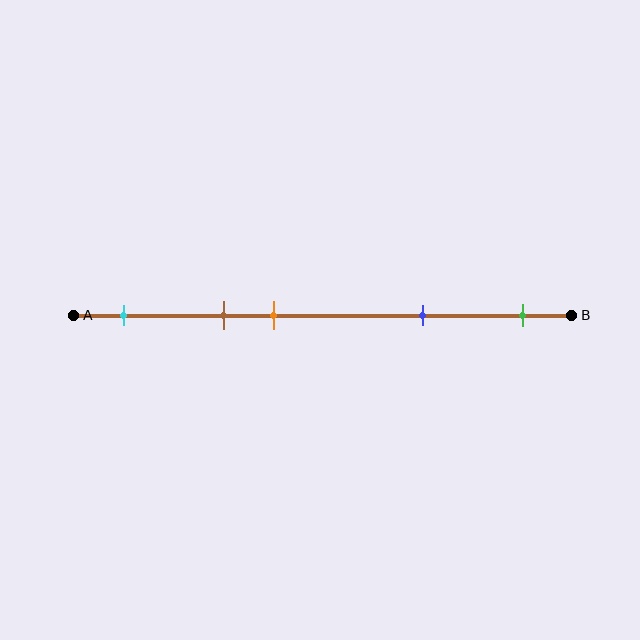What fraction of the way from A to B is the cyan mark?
The cyan mark is approximately 10% (0.1) of the way from A to B.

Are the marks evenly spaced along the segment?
No, the marks are not evenly spaced.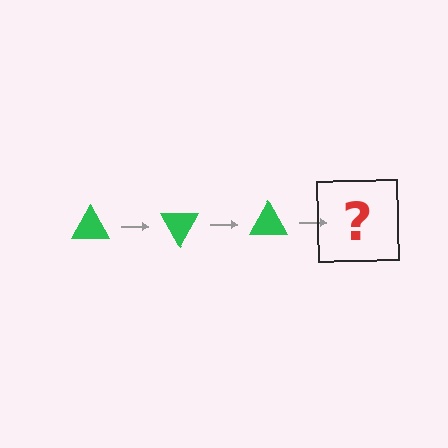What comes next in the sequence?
The next element should be a green triangle rotated 180 degrees.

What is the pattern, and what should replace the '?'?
The pattern is that the triangle rotates 60 degrees each step. The '?' should be a green triangle rotated 180 degrees.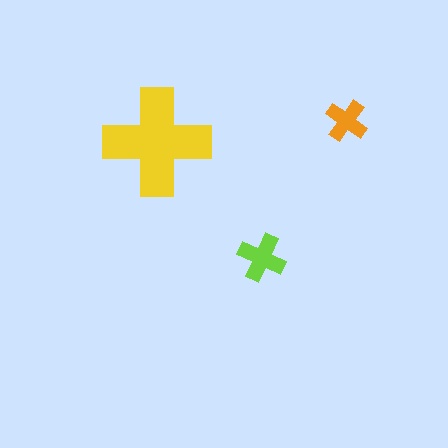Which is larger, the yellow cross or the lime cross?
The yellow one.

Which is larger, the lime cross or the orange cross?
The lime one.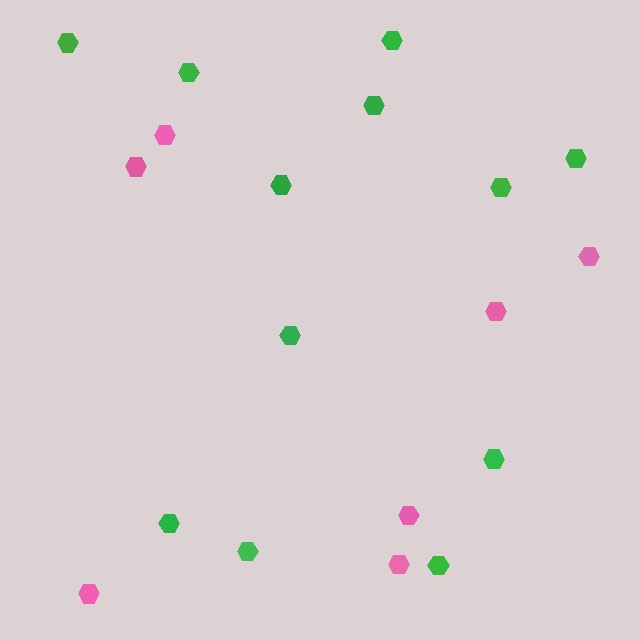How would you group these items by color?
There are 2 groups: one group of pink hexagons (7) and one group of green hexagons (12).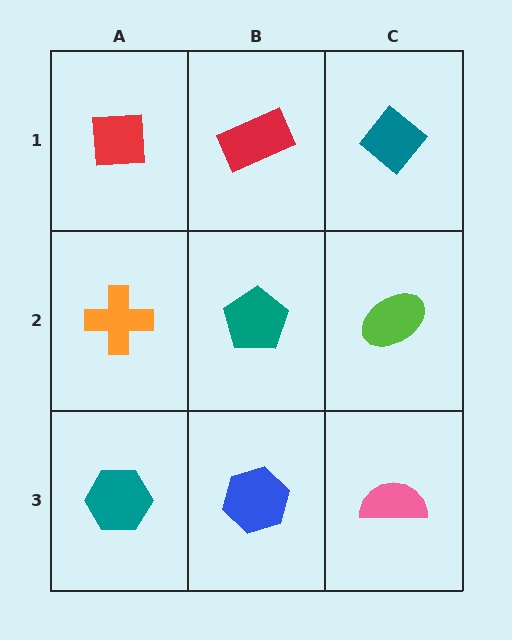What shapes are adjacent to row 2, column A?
A red square (row 1, column A), a teal hexagon (row 3, column A), a teal pentagon (row 2, column B).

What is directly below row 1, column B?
A teal pentagon.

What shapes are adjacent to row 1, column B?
A teal pentagon (row 2, column B), a red square (row 1, column A), a teal diamond (row 1, column C).